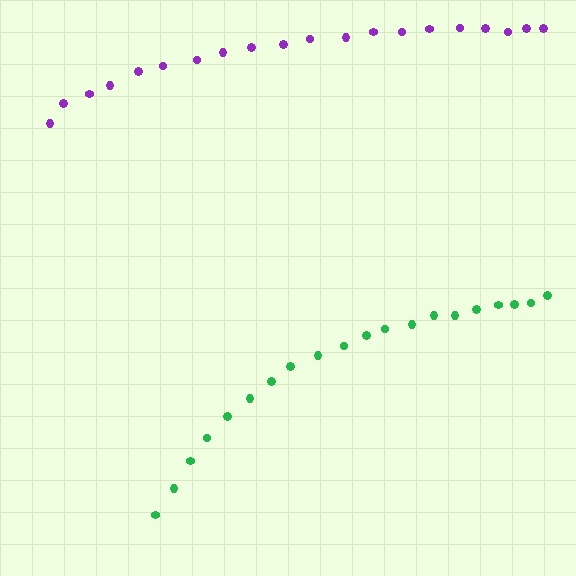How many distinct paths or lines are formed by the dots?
There are 2 distinct paths.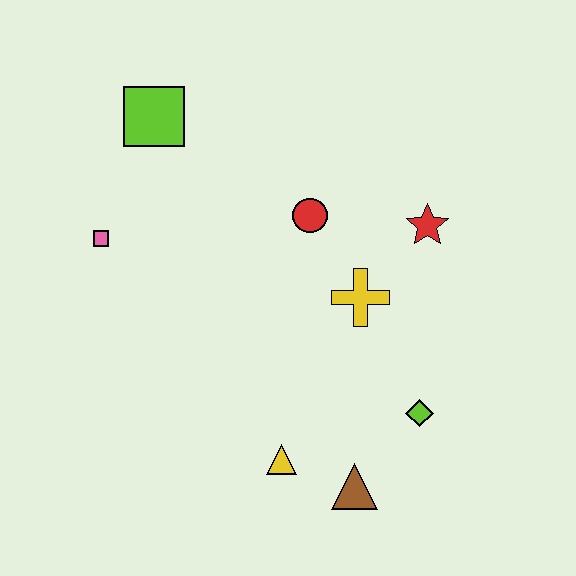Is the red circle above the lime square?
No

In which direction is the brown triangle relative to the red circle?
The brown triangle is below the red circle.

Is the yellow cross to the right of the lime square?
Yes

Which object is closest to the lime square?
The pink square is closest to the lime square.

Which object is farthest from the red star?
The pink square is farthest from the red star.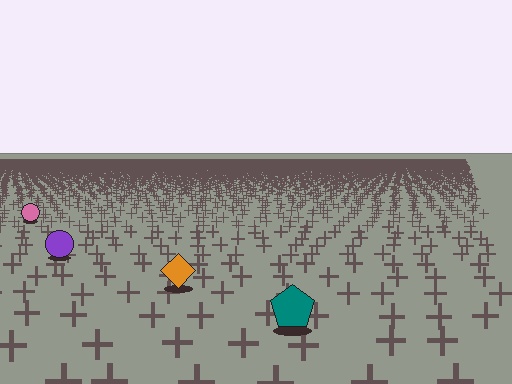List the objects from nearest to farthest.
From nearest to farthest: the teal pentagon, the orange diamond, the purple circle, the pink circle.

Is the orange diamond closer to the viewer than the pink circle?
Yes. The orange diamond is closer — you can tell from the texture gradient: the ground texture is coarser near it.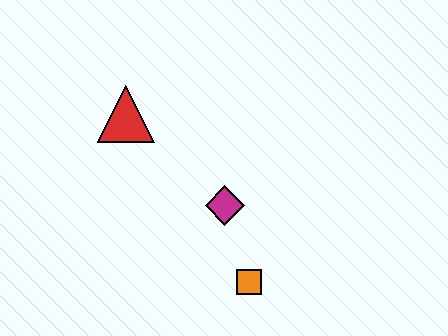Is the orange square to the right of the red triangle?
Yes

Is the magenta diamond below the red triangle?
Yes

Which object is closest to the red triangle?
The magenta diamond is closest to the red triangle.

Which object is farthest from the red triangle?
The orange square is farthest from the red triangle.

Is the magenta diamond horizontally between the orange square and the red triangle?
Yes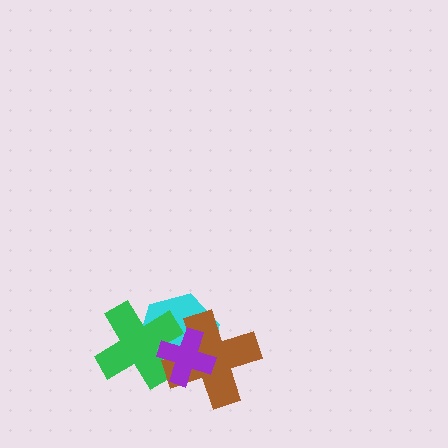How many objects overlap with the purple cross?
3 objects overlap with the purple cross.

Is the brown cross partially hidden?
Yes, it is partially covered by another shape.